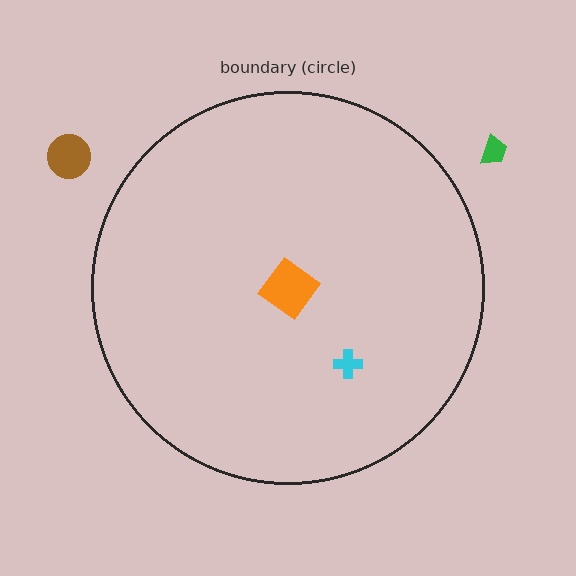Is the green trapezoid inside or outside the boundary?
Outside.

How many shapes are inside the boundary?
2 inside, 2 outside.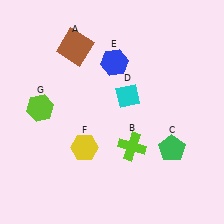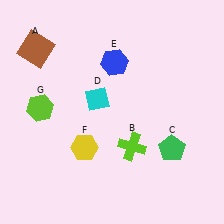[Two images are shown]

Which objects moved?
The objects that moved are: the brown square (A), the cyan diamond (D).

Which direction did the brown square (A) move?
The brown square (A) moved left.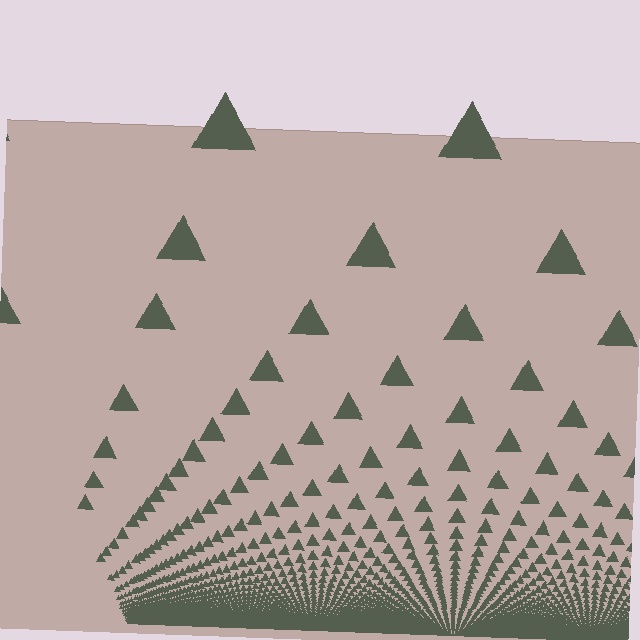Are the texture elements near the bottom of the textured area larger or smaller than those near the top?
Smaller. The gradient is inverted — elements near the bottom are smaller and denser.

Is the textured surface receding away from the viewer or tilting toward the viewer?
The surface appears to tilt toward the viewer. Texture elements get larger and sparser toward the top.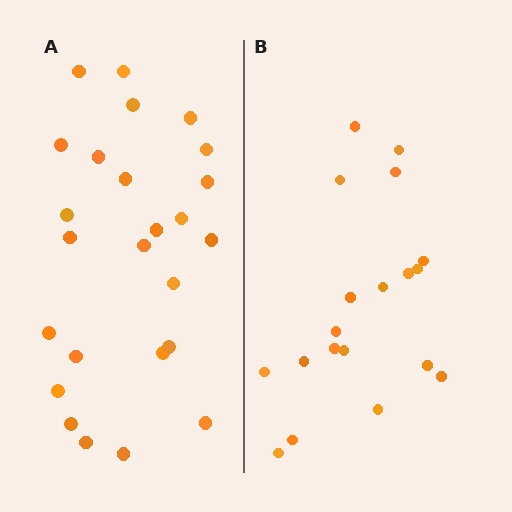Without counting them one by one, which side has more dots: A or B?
Region A (the left region) has more dots.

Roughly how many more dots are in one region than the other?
Region A has about 6 more dots than region B.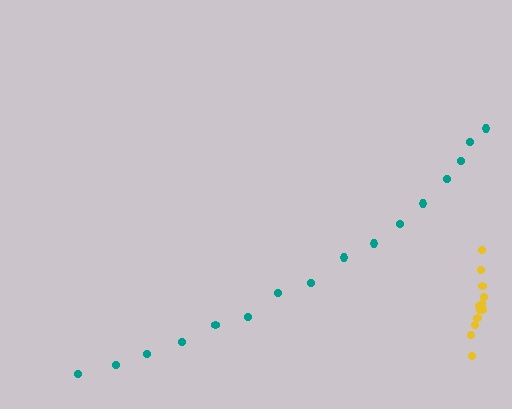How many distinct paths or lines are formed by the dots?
There are 2 distinct paths.